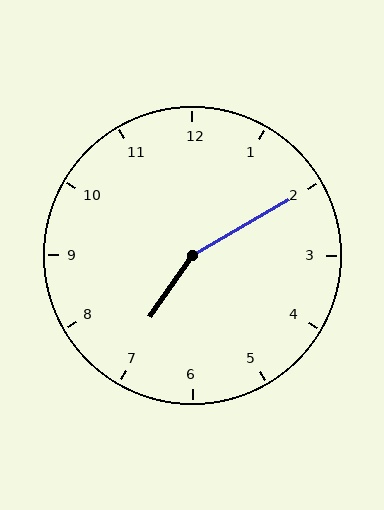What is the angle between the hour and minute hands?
Approximately 155 degrees.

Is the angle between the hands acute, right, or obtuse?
It is obtuse.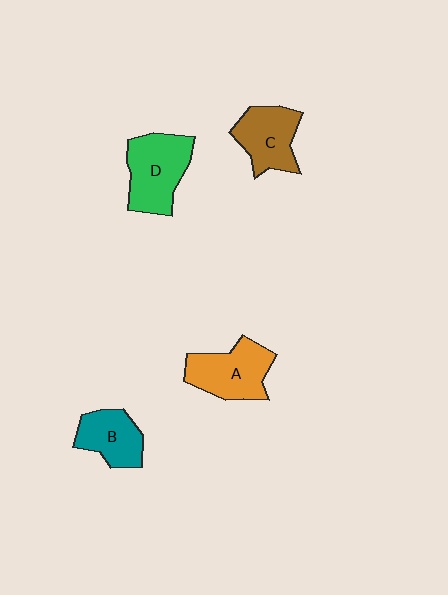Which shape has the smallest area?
Shape B (teal).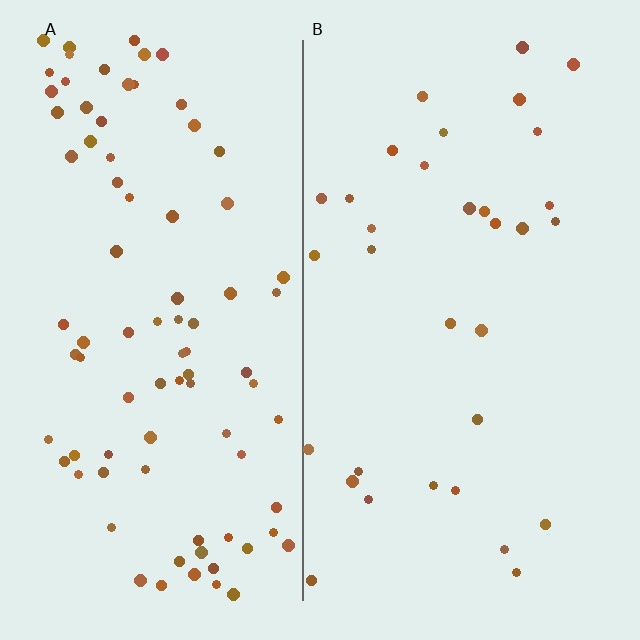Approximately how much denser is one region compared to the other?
Approximately 2.6× — region A over region B.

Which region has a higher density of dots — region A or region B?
A (the left).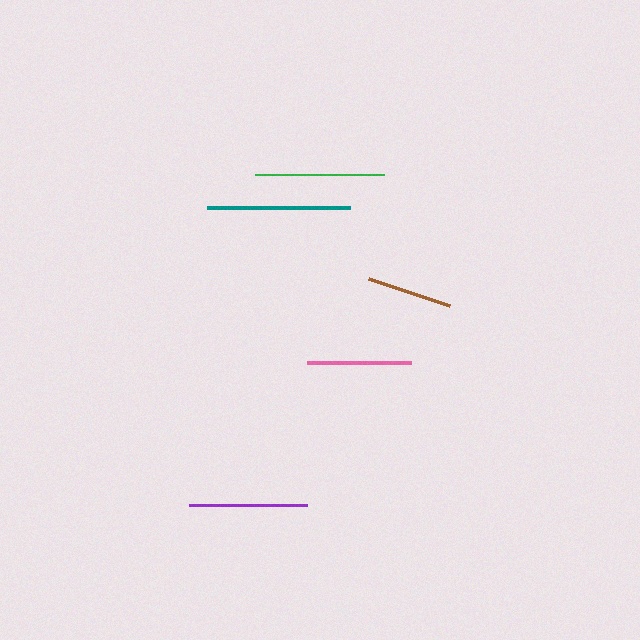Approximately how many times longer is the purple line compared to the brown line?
The purple line is approximately 1.4 times the length of the brown line.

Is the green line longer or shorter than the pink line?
The green line is longer than the pink line.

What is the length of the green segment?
The green segment is approximately 129 pixels long.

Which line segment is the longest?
The teal line is the longest at approximately 143 pixels.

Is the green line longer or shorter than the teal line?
The teal line is longer than the green line.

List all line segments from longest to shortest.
From longest to shortest: teal, green, purple, pink, brown.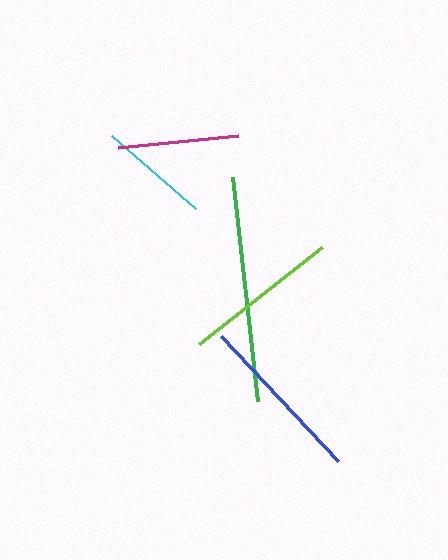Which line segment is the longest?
The green line is the longest at approximately 226 pixels.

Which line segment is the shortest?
The cyan line is the shortest at approximately 111 pixels.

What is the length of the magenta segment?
The magenta segment is approximately 121 pixels long.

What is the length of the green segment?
The green segment is approximately 226 pixels long.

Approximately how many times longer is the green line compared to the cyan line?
The green line is approximately 2.0 times the length of the cyan line.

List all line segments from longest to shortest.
From longest to shortest: green, blue, lime, magenta, cyan.